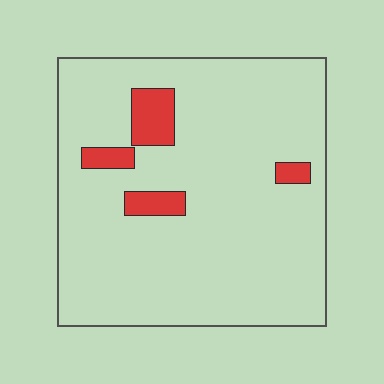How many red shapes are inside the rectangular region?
4.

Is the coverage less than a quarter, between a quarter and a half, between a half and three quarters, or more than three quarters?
Less than a quarter.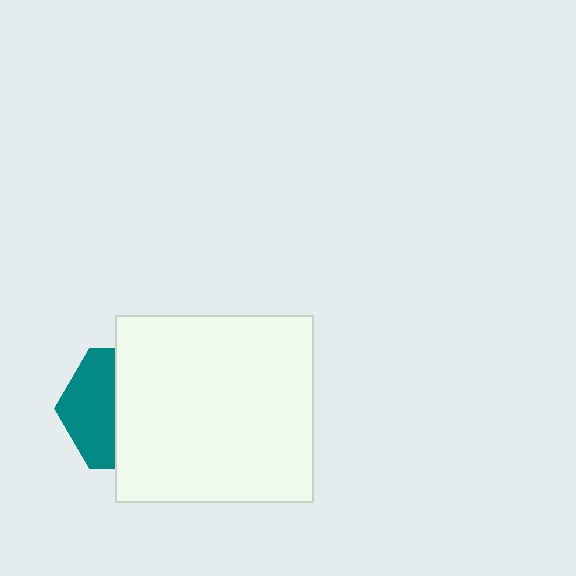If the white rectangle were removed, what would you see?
You would see the complete teal hexagon.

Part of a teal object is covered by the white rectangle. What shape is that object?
It is a hexagon.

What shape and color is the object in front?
The object in front is a white rectangle.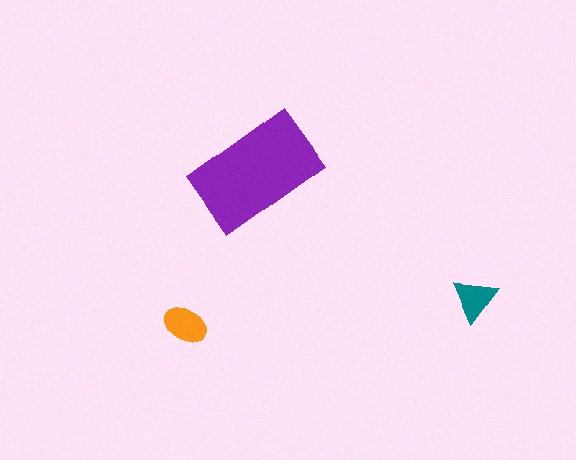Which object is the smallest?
The teal triangle.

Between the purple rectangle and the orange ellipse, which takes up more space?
The purple rectangle.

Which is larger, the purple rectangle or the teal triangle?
The purple rectangle.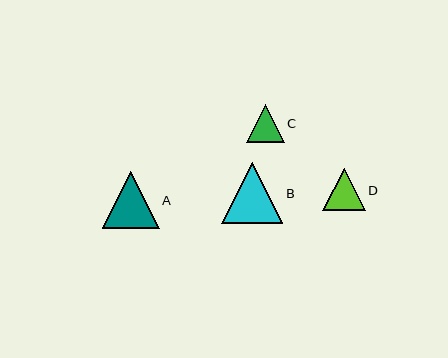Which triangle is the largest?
Triangle B is the largest with a size of approximately 61 pixels.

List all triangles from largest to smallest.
From largest to smallest: B, A, D, C.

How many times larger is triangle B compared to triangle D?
Triangle B is approximately 1.4 times the size of triangle D.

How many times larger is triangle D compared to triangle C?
Triangle D is approximately 1.1 times the size of triangle C.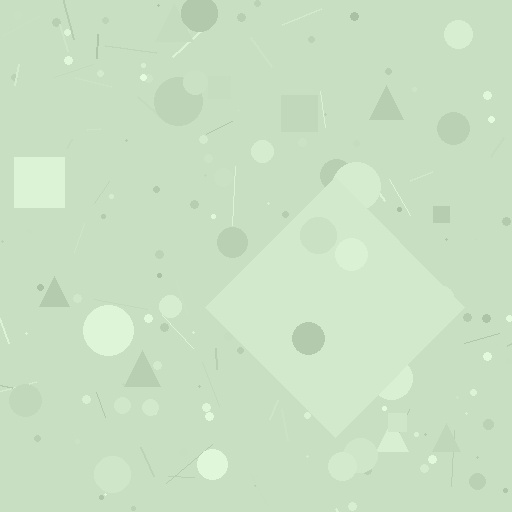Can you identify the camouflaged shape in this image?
The camouflaged shape is a diamond.